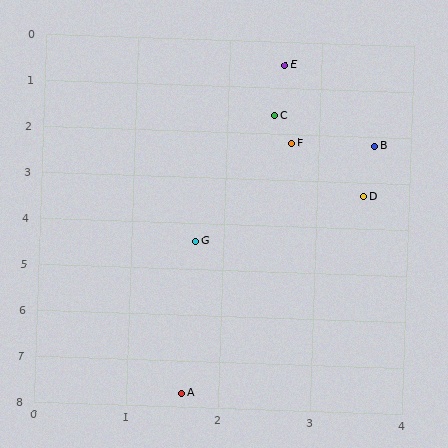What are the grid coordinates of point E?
Point E is at approximately (2.6, 0.5).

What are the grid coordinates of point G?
Point G is at approximately (1.7, 4.4).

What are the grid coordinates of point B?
Point B is at approximately (3.6, 2.2).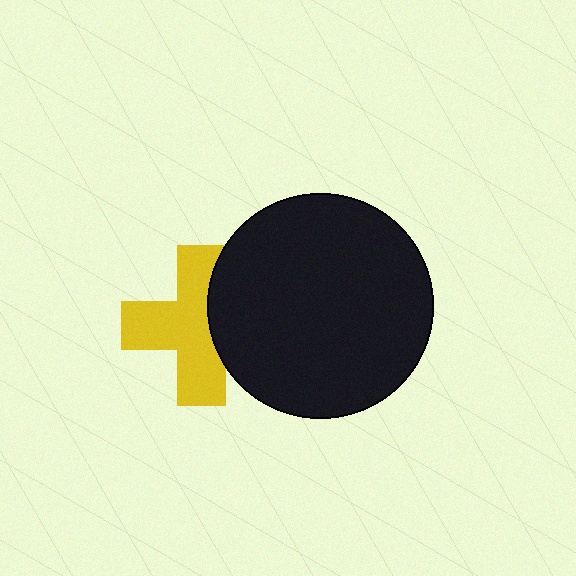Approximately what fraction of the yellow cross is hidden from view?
Roughly 32% of the yellow cross is hidden behind the black circle.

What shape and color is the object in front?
The object in front is a black circle.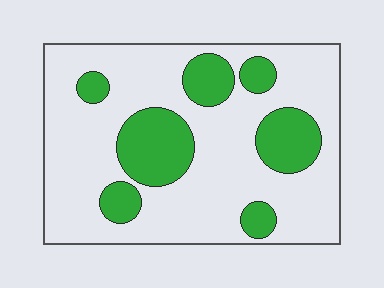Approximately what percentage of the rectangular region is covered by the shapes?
Approximately 25%.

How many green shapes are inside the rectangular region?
7.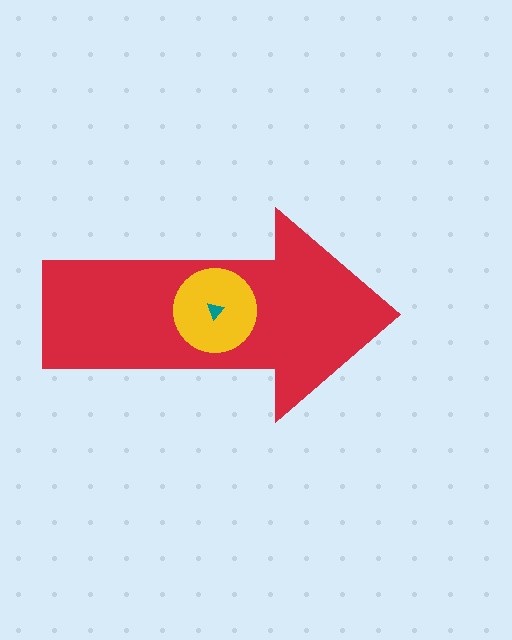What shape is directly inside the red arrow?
The yellow circle.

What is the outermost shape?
The red arrow.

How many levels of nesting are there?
3.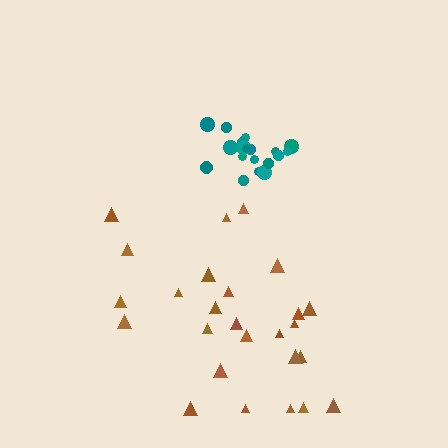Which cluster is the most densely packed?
Teal.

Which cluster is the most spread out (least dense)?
Brown.